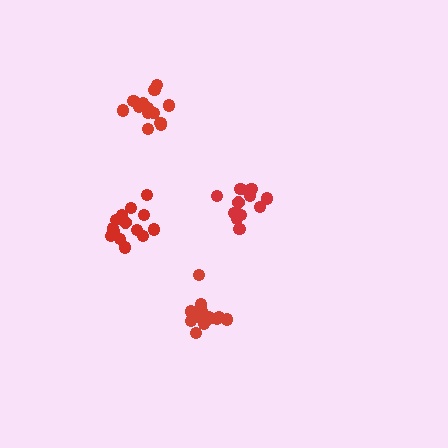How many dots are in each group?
Group 1: 15 dots, Group 2: 12 dots, Group 3: 15 dots, Group 4: 15 dots (57 total).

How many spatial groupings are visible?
There are 4 spatial groupings.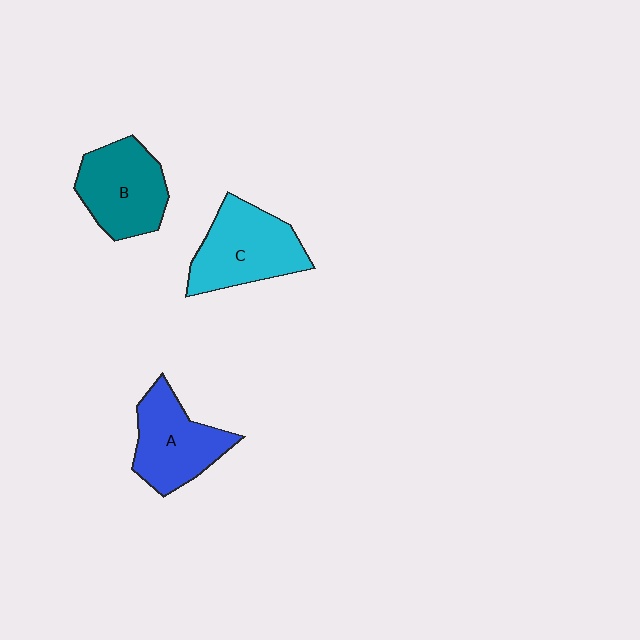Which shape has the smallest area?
Shape A (blue).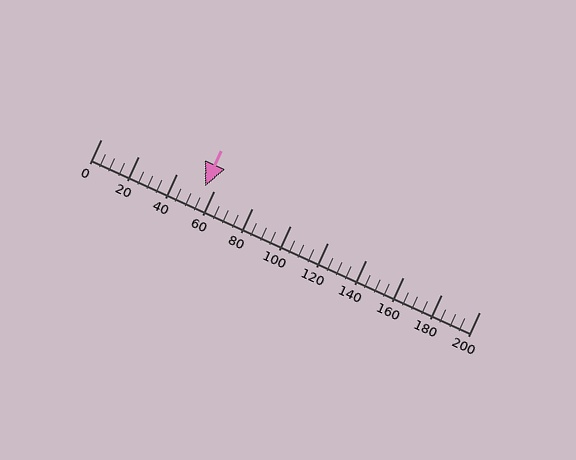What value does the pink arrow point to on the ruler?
The pink arrow points to approximately 55.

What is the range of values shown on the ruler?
The ruler shows values from 0 to 200.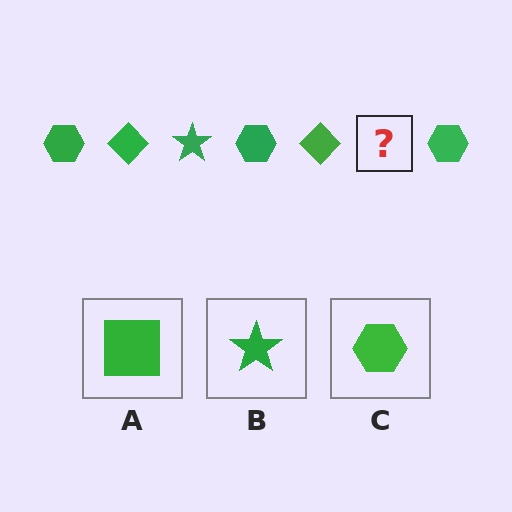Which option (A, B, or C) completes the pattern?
B.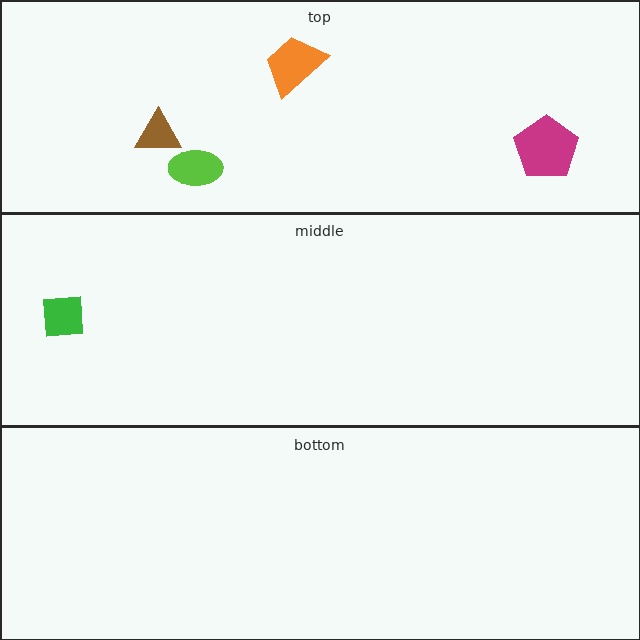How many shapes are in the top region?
4.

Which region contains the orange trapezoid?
The top region.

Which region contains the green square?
The middle region.